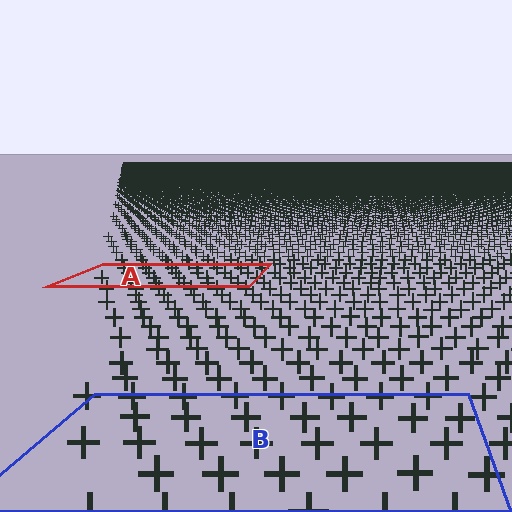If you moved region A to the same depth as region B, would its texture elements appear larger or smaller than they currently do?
They would appear larger. At a closer depth, the same texture elements are projected at a bigger on-screen size.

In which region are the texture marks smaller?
The texture marks are smaller in region A, because it is farther away.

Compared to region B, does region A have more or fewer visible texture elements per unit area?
Region A has more texture elements per unit area — they are packed more densely because it is farther away.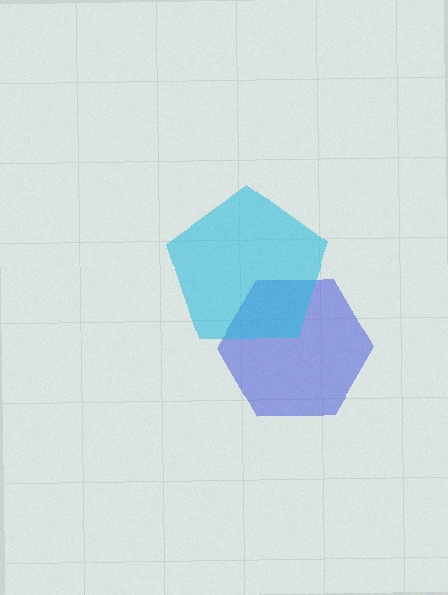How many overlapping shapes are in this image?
There are 2 overlapping shapes in the image.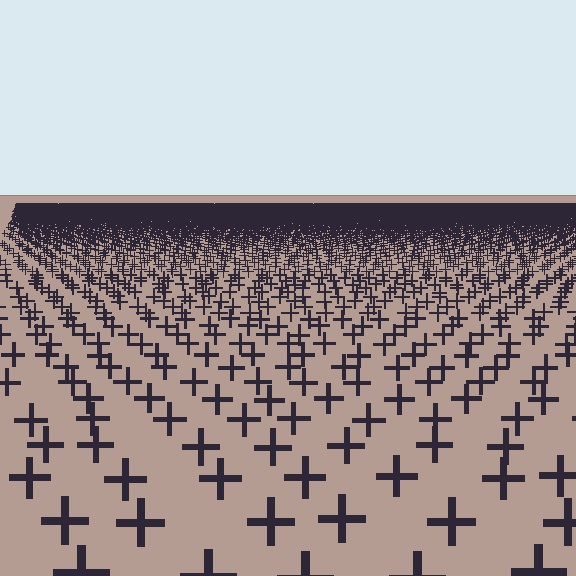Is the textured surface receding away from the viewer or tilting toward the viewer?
The surface is receding away from the viewer. Texture elements get smaller and denser toward the top.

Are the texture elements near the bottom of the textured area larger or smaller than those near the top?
Larger. Near the bottom, elements are closer to the viewer and appear at a bigger on-screen size.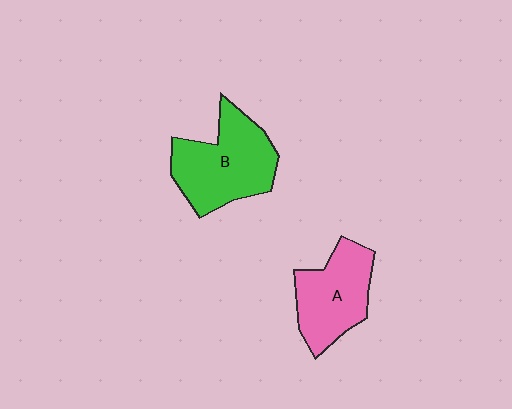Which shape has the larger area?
Shape B (green).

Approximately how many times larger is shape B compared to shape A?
Approximately 1.2 times.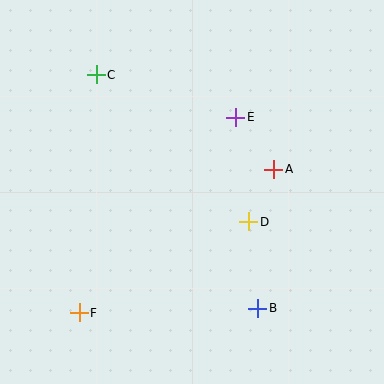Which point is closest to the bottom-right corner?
Point B is closest to the bottom-right corner.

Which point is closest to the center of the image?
Point D at (249, 222) is closest to the center.